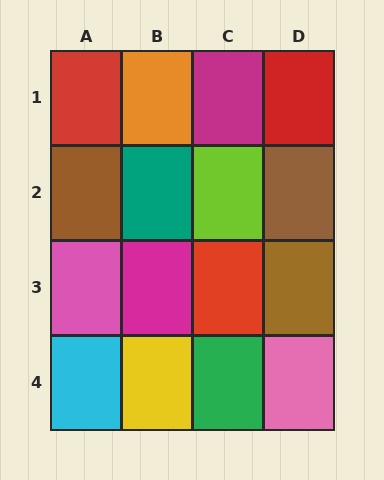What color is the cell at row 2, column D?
Brown.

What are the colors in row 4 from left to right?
Cyan, yellow, green, pink.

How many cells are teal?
1 cell is teal.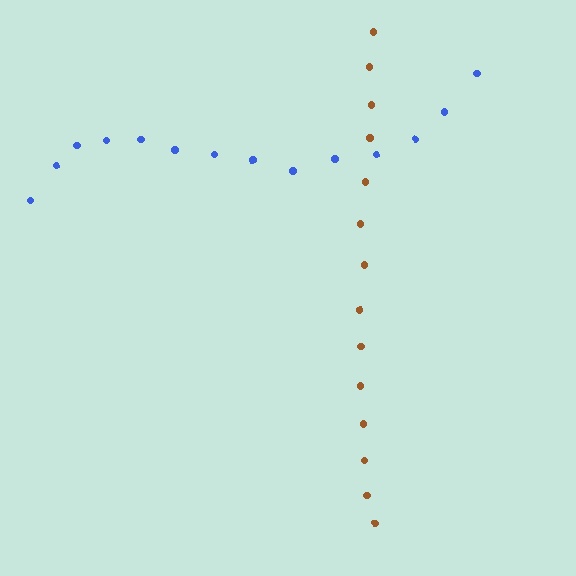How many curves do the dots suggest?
There are 2 distinct paths.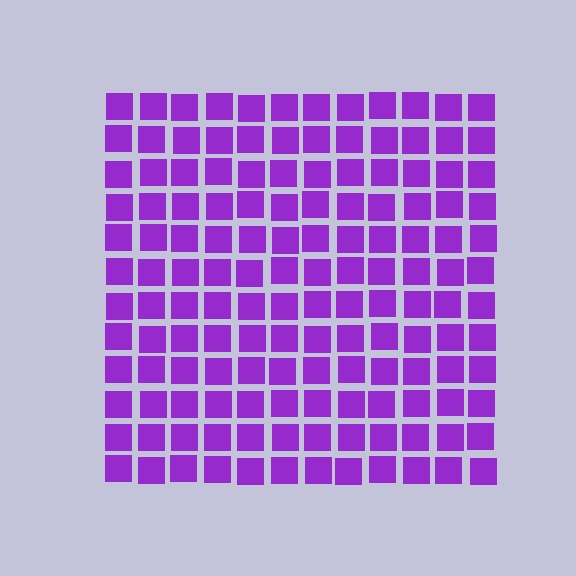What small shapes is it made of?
It is made of small squares.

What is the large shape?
The large shape is a square.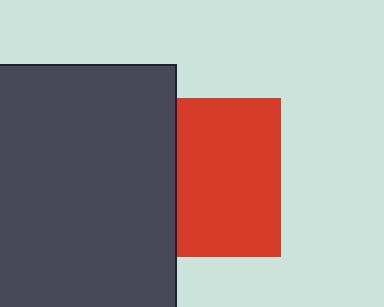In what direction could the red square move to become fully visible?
The red square could move right. That would shift it out from behind the dark gray rectangle entirely.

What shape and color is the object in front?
The object in front is a dark gray rectangle.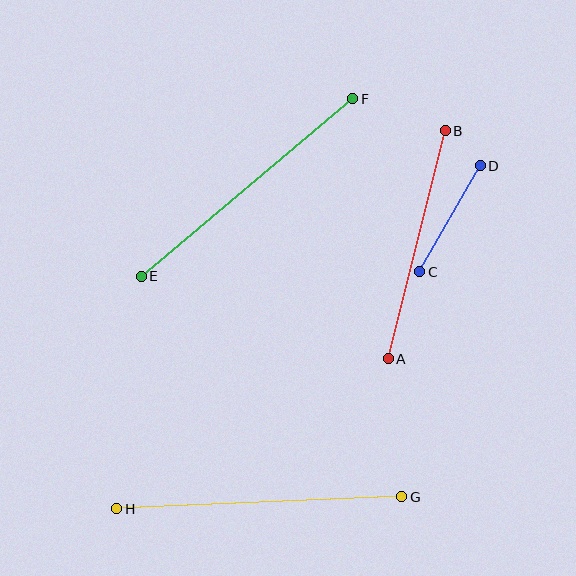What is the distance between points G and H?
The distance is approximately 285 pixels.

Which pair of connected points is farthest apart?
Points G and H are farthest apart.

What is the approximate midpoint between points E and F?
The midpoint is at approximately (247, 188) pixels.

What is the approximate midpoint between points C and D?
The midpoint is at approximately (450, 219) pixels.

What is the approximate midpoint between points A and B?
The midpoint is at approximately (417, 245) pixels.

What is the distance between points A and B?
The distance is approximately 235 pixels.